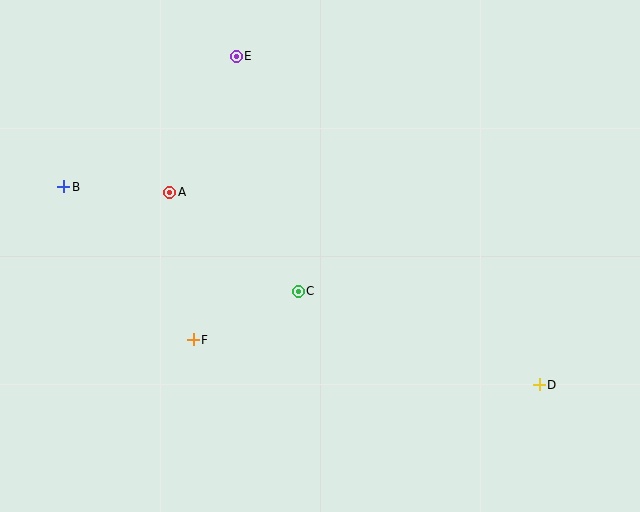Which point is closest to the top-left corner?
Point B is closest to the top-left corner.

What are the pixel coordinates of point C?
Point C is at (298, 291).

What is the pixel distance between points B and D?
The distance between B and D is 515 pixels.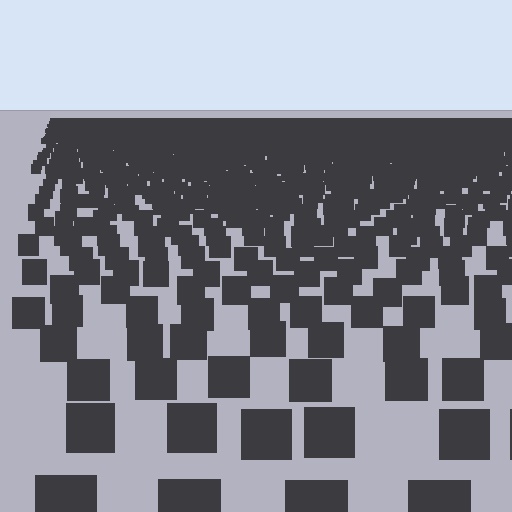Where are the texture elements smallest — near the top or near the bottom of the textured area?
Near the top.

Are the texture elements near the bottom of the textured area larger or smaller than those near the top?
Larger. Near the bottom, elements are closer to the viewer and appear at a bigger on-screen size.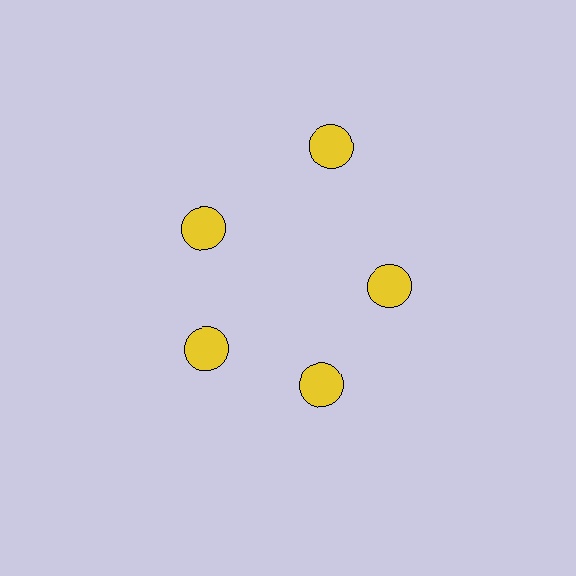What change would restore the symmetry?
The symmetry would be restored by moving it inward, back onto the ring so that all 5 circles sit at equal angles and equal distance from the center.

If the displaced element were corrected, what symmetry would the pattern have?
It would have 5-fold rotational symmetry — the pattern would map onto itself every 72 degrees.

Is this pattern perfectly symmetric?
No. The 5 yellow circles are arranged in a ring, but one element near the 1 o'clock position is pushed outward from the center, breaking the 5-fold rotational symmetry.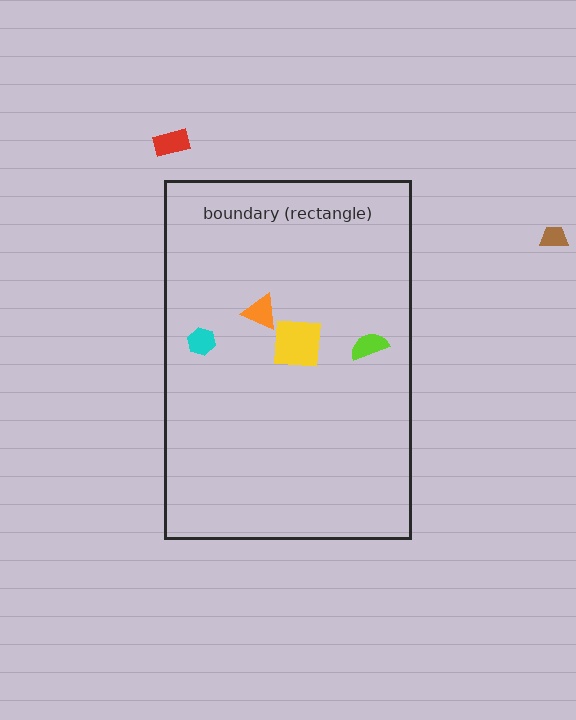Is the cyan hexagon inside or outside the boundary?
Inside.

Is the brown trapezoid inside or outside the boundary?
Outside.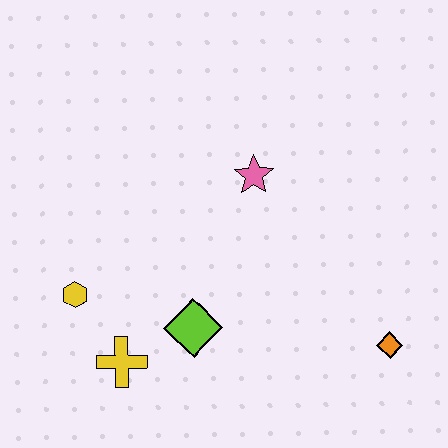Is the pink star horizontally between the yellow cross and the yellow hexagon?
No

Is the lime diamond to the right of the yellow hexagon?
Yes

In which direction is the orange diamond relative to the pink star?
The orange diamond is below the pink star.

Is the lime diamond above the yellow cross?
Yes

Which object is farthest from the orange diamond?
The yellow hexagon is farthest from the orange diamond.